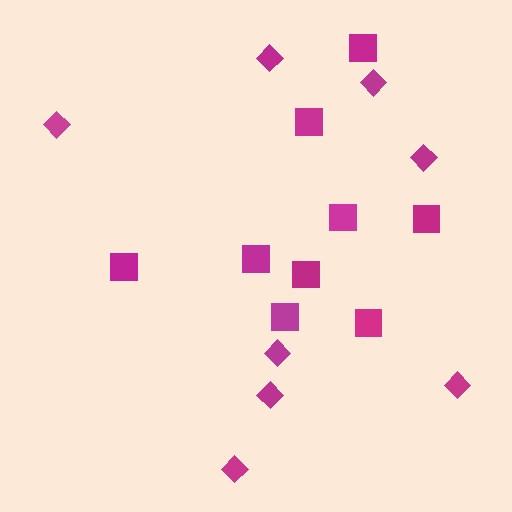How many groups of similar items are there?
There are 2 groups: one group of squares (9) and one group of diamonds (8).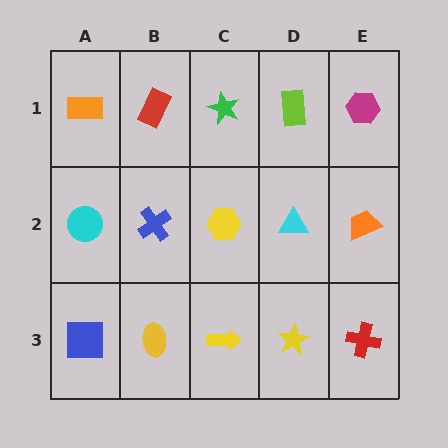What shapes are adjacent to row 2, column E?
A magenta hexagon (row 1, column E), a red cross (row 3, column E), a cyan triangle (row 2, column D).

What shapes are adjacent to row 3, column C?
A yellow hexagon (row 2, column C), a yellow ellipse (row 3, column B), a yellow star (row 3, column D).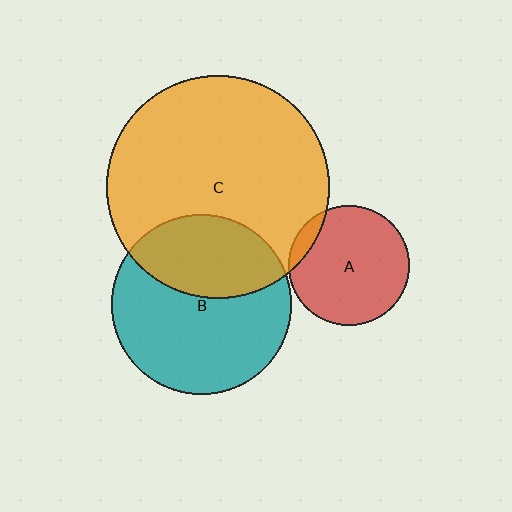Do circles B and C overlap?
Yes.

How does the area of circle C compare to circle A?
Approximately 3.4 times.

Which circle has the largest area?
Circle C (orange).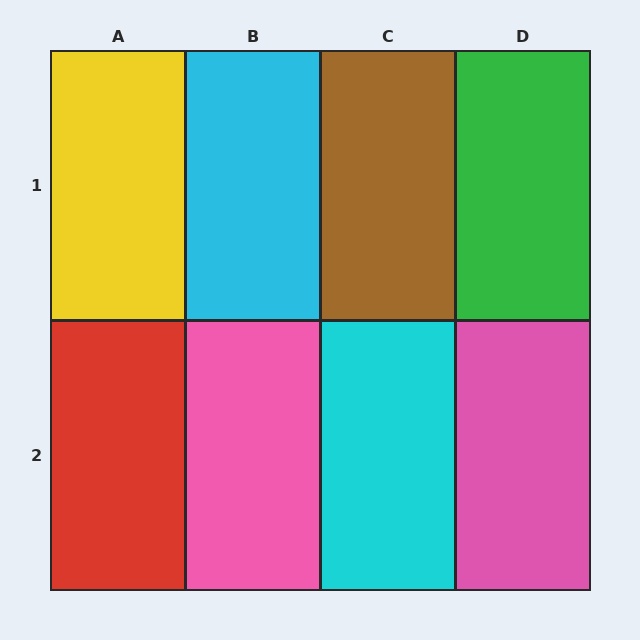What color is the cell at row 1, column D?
Green.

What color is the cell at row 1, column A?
Yellow.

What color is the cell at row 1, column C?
Brown.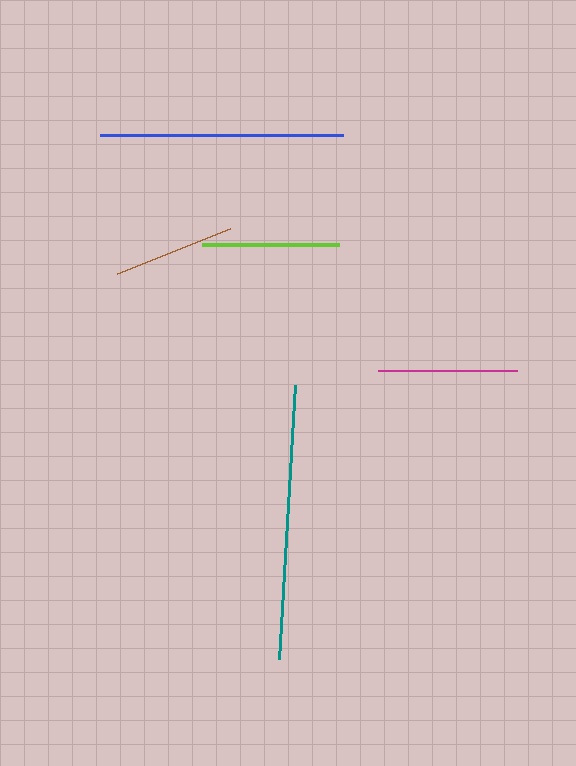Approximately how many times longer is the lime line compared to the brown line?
The lime line is approximately 1.1 times the length of the brown line.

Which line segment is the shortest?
The brown line is the shortest at approximately 121 pixels.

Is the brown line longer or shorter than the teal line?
The teal line is longer than the brown line.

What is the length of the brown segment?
The brown segment is approximately 121 pixels long.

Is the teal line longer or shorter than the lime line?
The teal line is longer than the lime line.